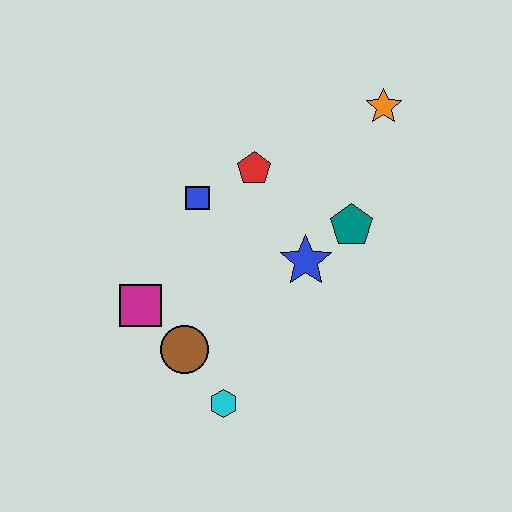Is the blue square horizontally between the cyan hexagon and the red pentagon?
No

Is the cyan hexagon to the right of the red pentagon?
No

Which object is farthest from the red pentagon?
The cyan hexagon is farthest from the red pentagon.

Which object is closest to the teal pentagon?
The blue star is closest to the teal pentagon.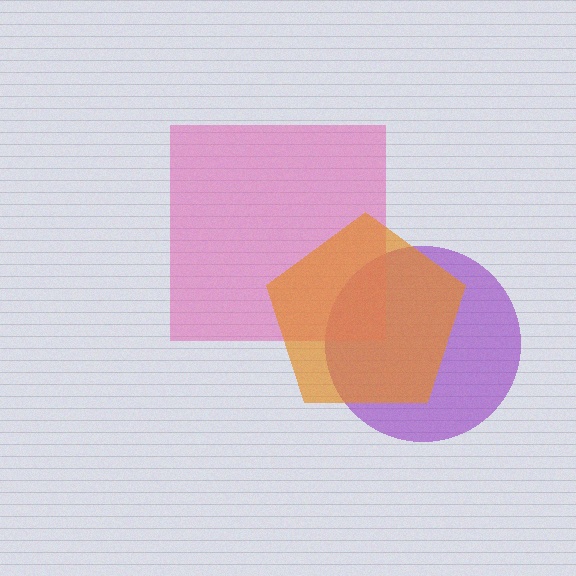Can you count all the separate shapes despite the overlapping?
Yes, there are 3 separate shapes.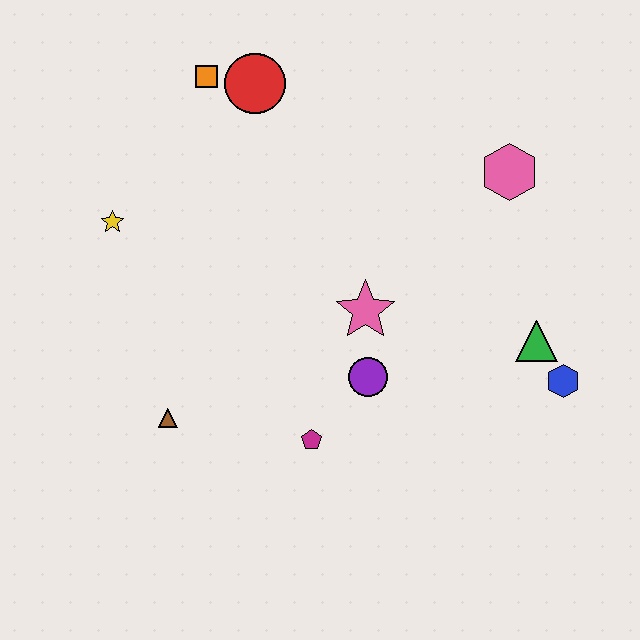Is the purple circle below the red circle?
Yes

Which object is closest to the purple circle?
The pink star is closest to the purple circle.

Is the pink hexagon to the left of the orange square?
No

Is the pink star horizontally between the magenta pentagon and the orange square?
No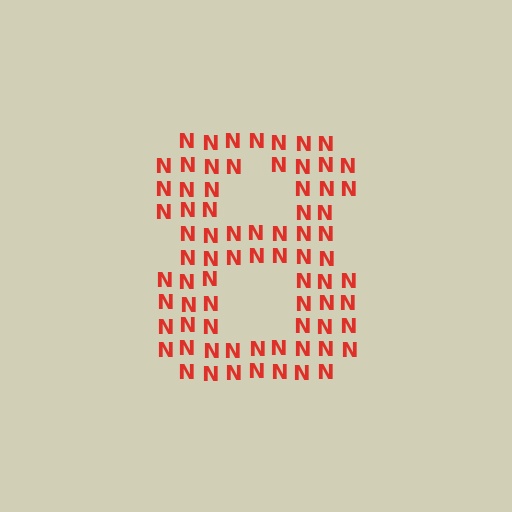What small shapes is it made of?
It is made of small letter N's.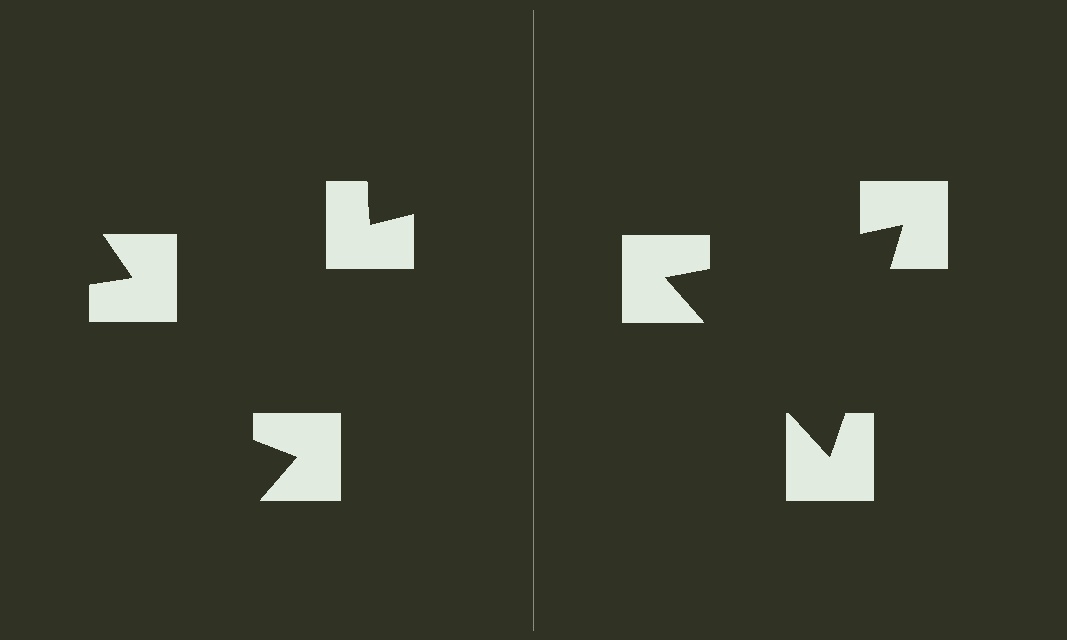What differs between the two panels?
The notched squares are positioned identically on both sides; only the wedge orientations differ. On the right they align to a triangle; on the left they are misaligned.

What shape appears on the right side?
An illusory triangle.